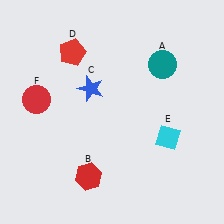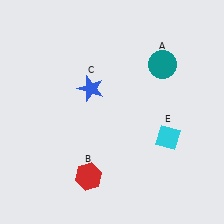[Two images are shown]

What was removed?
The red circle (F), the red pentagon (D) were removed in Image 2.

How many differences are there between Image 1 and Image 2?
There are 2 differences between the two images.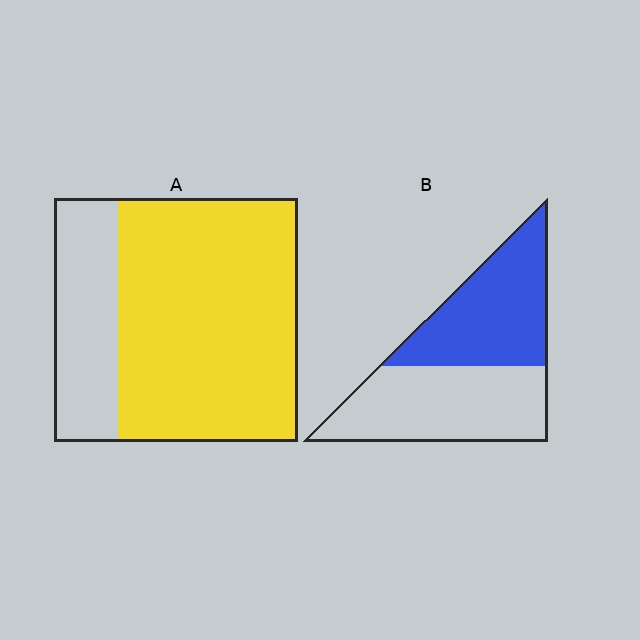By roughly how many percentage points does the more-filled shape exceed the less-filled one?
By roughly 25 percentage points (A over B).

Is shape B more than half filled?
Roughly half.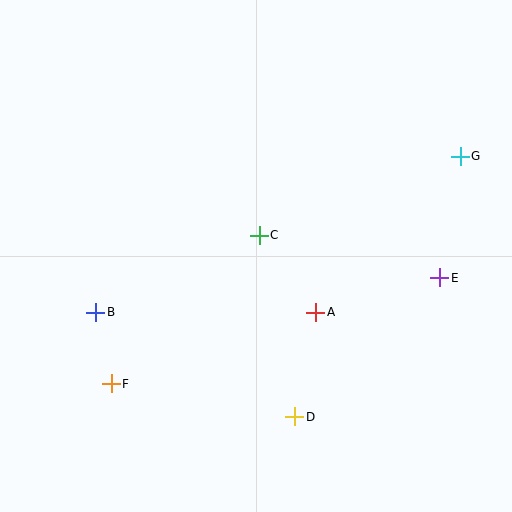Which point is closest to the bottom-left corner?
Point F is closest to the bottom-left corner.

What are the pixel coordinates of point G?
Point G is at (460, 156).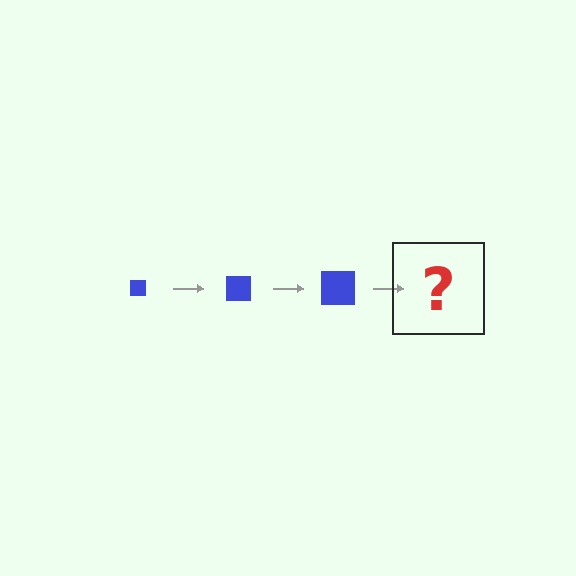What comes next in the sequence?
The next element should be a blue square, larger than the previous one.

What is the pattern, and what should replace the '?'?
The pattern is that the square gets progressively larger each step. The '?' should be a blue square, larger than the previous one.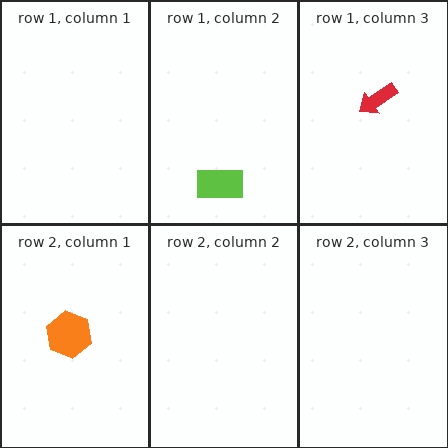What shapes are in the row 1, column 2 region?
The lime rectangle.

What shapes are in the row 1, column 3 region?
The red arrow.